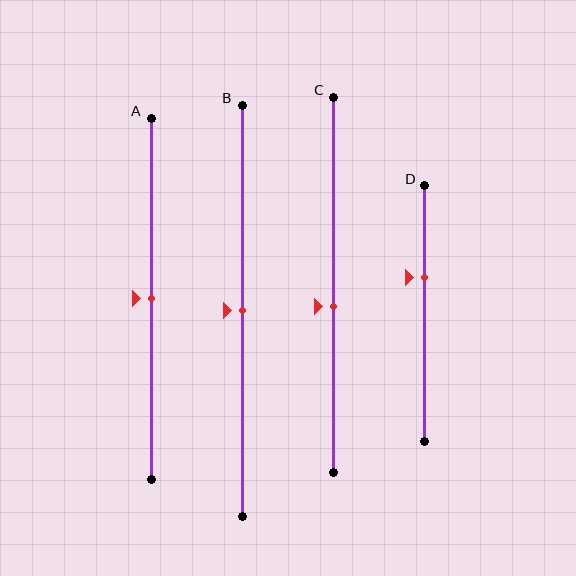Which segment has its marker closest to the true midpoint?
Segment A has its marker closest to the true midpoint.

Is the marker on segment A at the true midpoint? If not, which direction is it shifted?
Yes, the marker on segment A is at the true midpoint.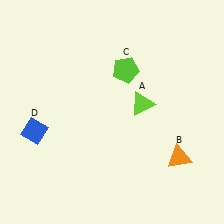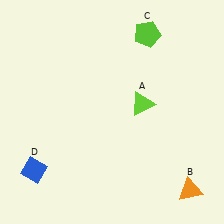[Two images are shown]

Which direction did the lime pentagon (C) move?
The lime pentagon (C) moved up.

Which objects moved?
The objects that moved are: the orange triangle (B), the lime pentagon (C), the blue diamond (D).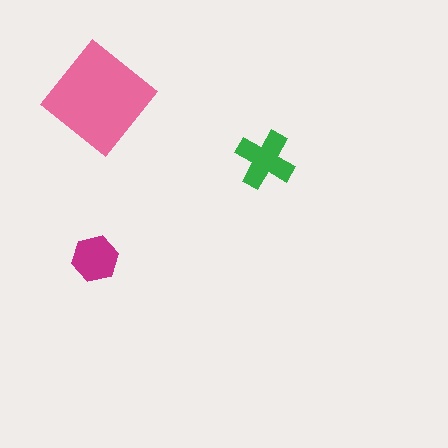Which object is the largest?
The pink diamond.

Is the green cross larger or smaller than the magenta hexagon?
Larger.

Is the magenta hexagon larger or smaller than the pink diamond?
Smaller.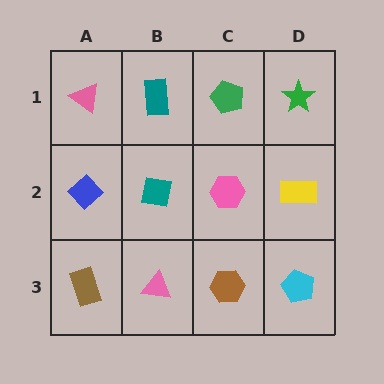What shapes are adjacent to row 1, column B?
A teal square (row 2, column B), a pink triangle (row 1, column A), a green pentagon (row 1, column C).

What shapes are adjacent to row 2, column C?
A green pentagon (row 1, column C), a brown hexagon (row 3, column C), a teal square (row 2, column B), a yellow rectangle (row 2, column D).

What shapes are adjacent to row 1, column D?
A yellow rectangle (row 2, column D), a green pentagon (row 1, column C).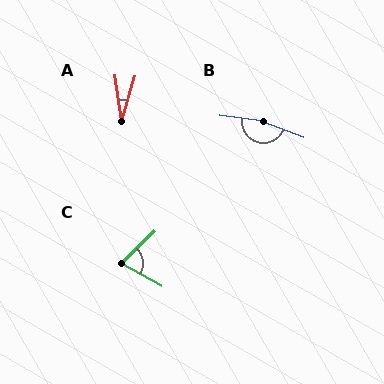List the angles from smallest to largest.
A (24°), C (74°), B (166°).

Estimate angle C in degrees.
Approximately 74 degrees.